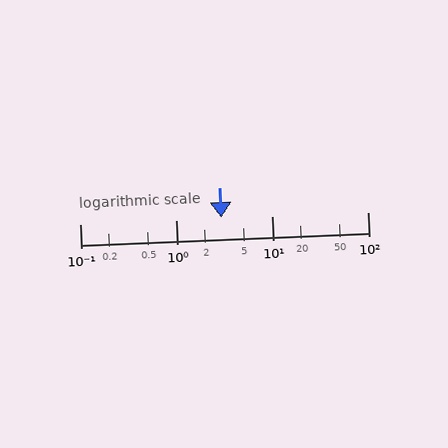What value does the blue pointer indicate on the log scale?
The pointer indicates approximately 3.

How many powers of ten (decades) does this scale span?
The scale spans 3 decades, from 0.1 to 100.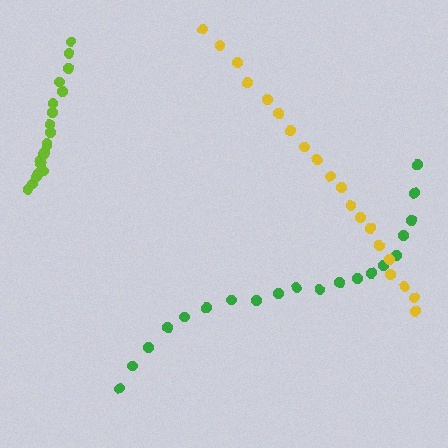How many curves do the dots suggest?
There are 3 distinct paths.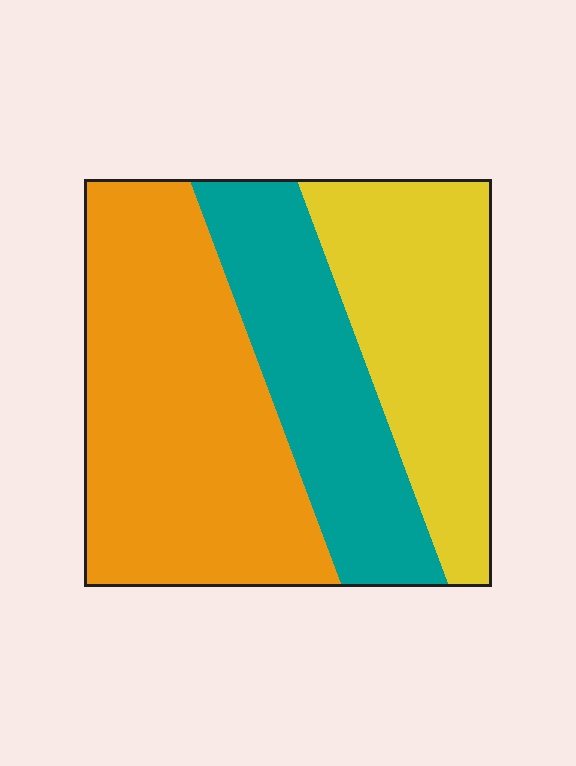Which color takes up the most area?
Orange, at roughly 45%.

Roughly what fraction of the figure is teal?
Teal covers 26% of the figure.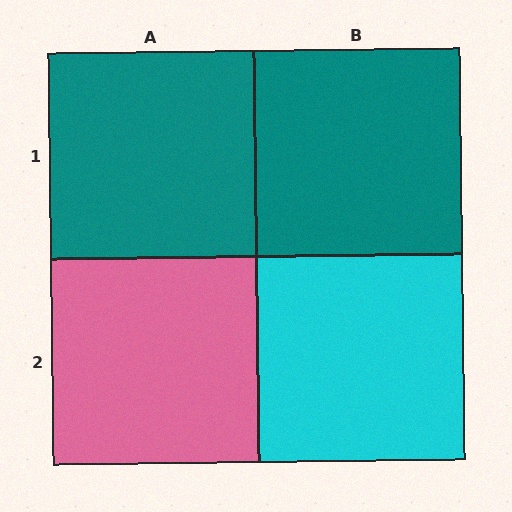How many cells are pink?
1 cell is pink.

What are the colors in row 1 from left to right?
Teal, teal.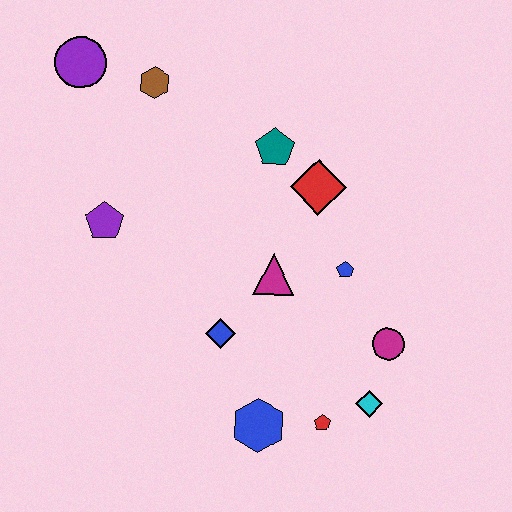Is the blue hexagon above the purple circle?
No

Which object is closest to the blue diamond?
The magenta triangle is closest to the blue diamond.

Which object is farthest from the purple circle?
The cyan diamond is farthest from the purple circle.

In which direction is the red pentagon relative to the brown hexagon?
The red pentagon is below the brown hexagon.